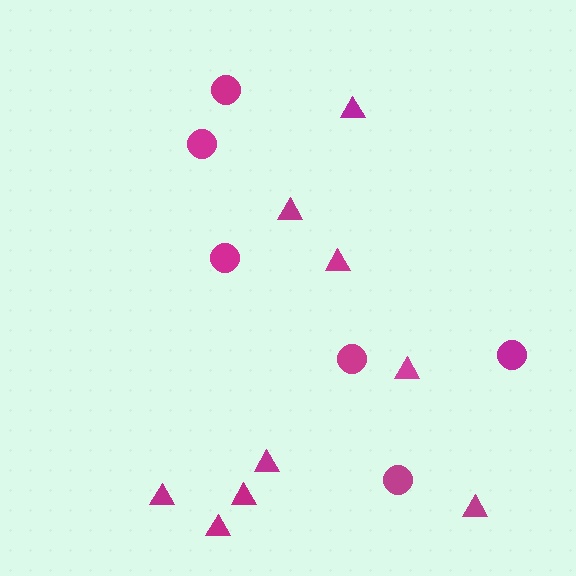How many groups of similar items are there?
There are 2 groups: one group of triangles (9) and one group of circles (6).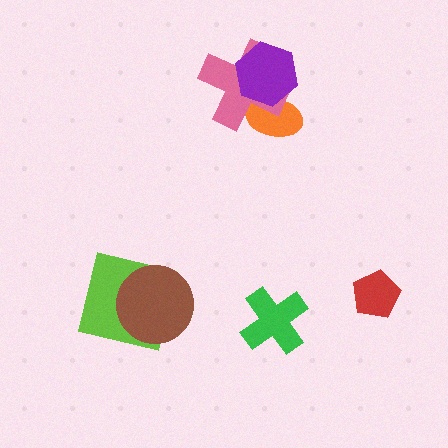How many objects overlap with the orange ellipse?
2 objects overlap with the orange ellipse.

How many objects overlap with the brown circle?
1 object overlaps with the brown circle.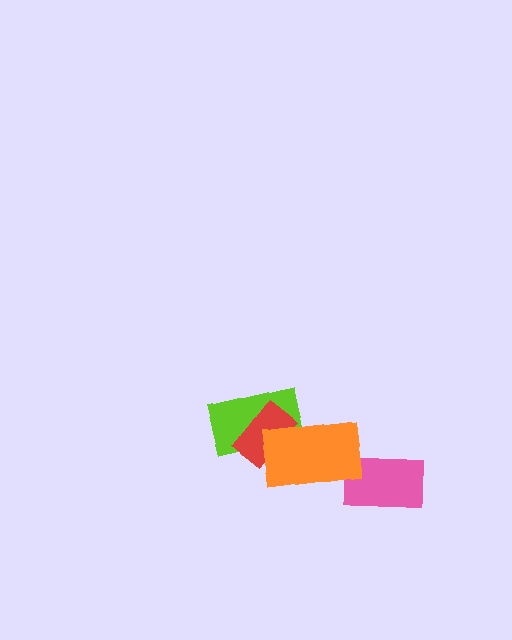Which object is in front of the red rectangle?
The orange rectangle is in front of the red rectangle.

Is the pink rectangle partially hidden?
Yes, it is partially covered by another shape.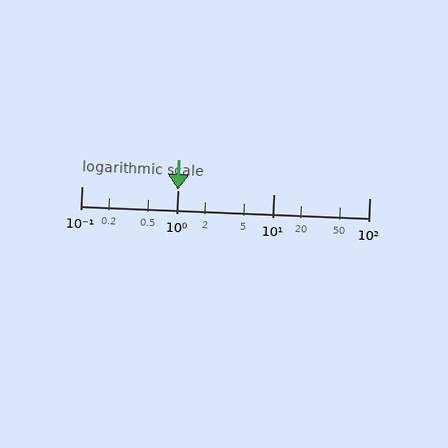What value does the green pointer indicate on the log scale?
The pointer indicates approximately 1.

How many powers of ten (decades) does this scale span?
The scale spans 3 decades, from 0.1 to 100.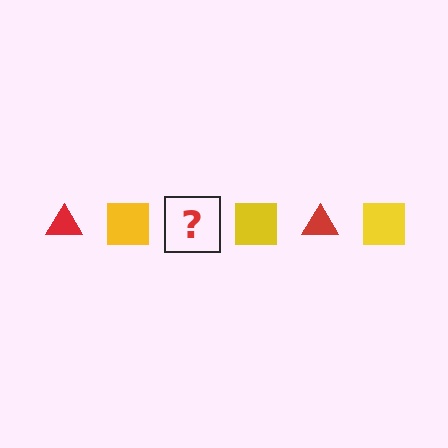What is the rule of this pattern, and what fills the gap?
The rule is that the pattern alternates between red triangle and yellow square. The gap should be filled with a red triangle.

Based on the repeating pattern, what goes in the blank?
The blank should be a red triangle.